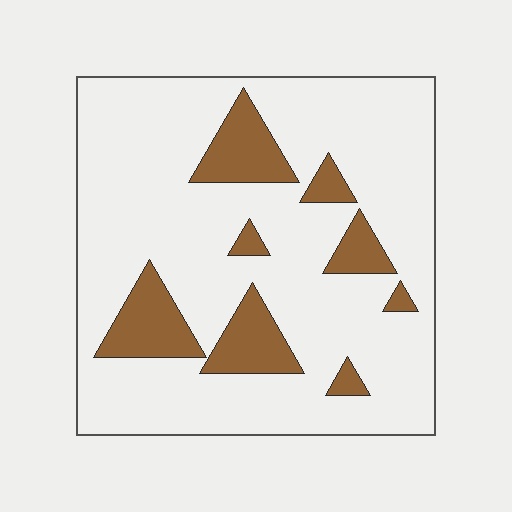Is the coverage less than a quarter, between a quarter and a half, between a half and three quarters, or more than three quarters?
Less than a quarter.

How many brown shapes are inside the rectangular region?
8.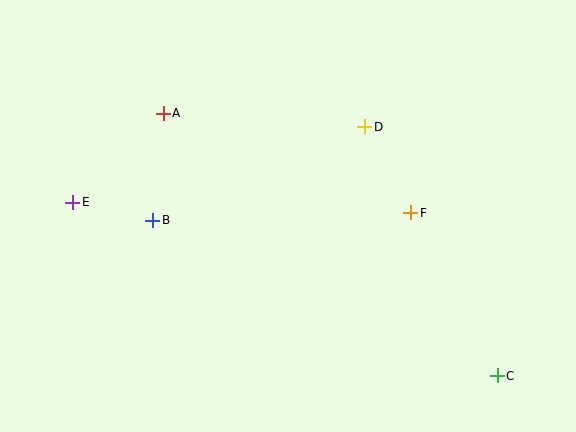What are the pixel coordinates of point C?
Point C is at (497, 376).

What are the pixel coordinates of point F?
Point F is at (411, 213).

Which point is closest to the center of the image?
Point D at (365, 127) is closest to the center.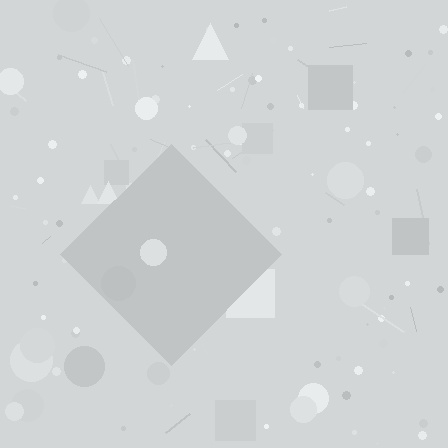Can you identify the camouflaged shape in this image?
The camouflaged shape is a diamond.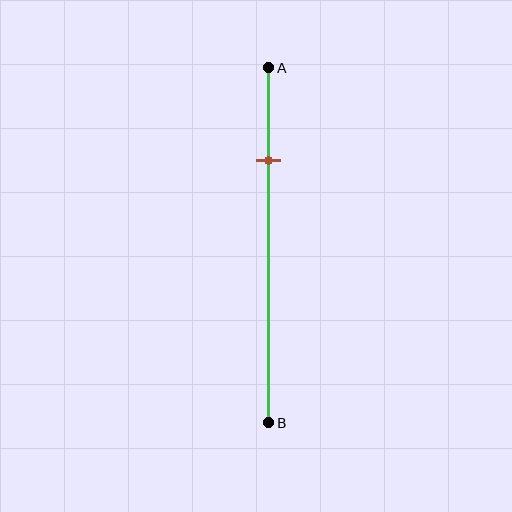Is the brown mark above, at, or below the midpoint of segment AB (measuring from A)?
The brown mark is above the midpoint of segment AB.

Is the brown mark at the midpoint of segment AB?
No, the mark is at about 25% from A, not at the 50% midpoint.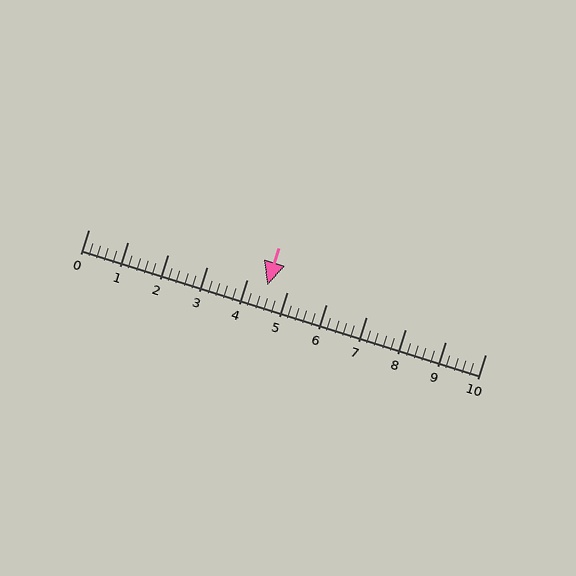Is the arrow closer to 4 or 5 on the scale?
The arrow is closer to 5.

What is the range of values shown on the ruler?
The ruler shows values from 0 to 10.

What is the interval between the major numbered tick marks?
The major tick marks are spaced 1 units apart.